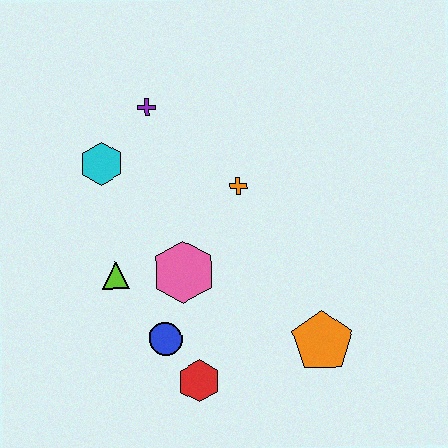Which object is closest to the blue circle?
The red hexagon is closest to the blue circle.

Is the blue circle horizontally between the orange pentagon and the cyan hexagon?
Yes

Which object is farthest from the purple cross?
The orange pentagon is farthest from the purple cross.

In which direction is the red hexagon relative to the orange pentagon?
The red hexagon is to the left of the orange pentagon.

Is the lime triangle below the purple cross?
Yes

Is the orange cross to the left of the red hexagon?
No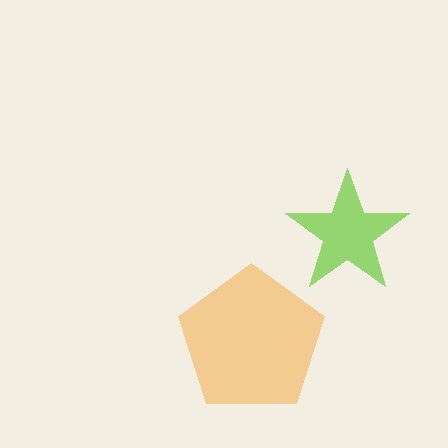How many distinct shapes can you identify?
There are 2 distinct shapes: an orange pentagon, a lime star.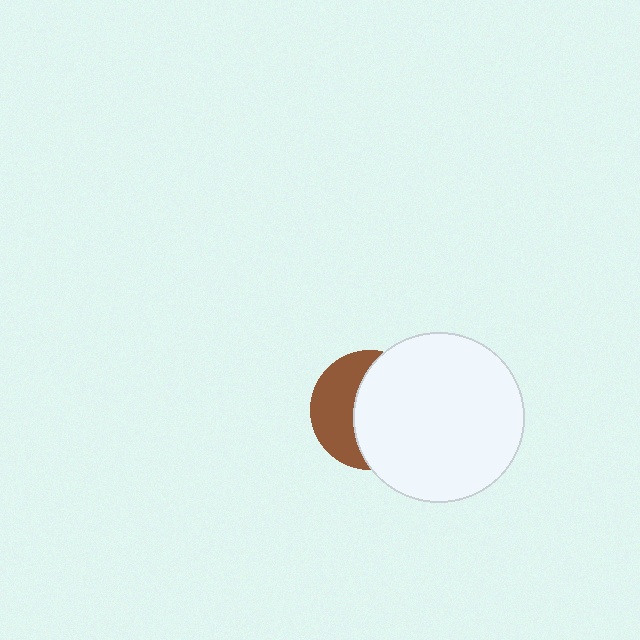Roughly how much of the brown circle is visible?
A small part of it is visible (roughly 41%).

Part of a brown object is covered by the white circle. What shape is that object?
It is a circle.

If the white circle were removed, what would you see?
You would see the complete brown circle.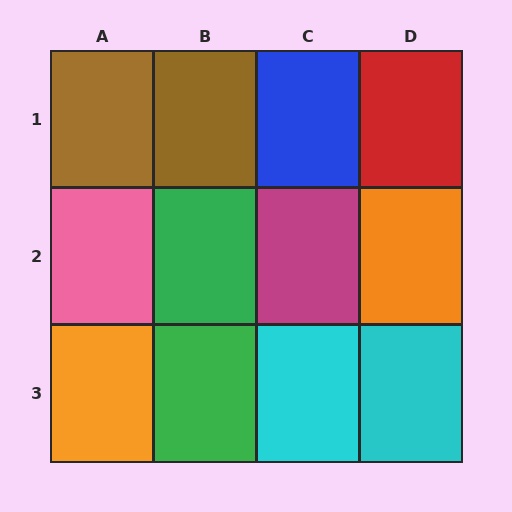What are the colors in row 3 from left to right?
Orange, green, cyan, cyan.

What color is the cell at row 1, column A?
Brown.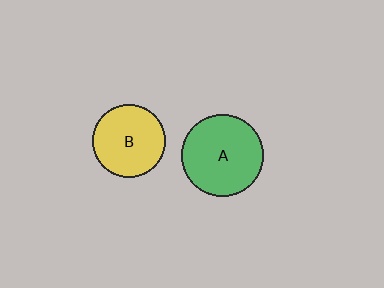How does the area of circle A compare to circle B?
Approximately 1.3 times.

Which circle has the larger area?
Circle A (green).